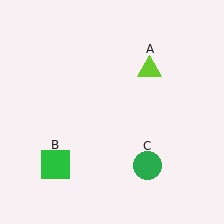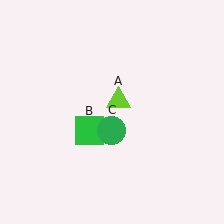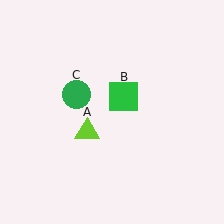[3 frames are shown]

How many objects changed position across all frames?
3 objects changed position: lime triangle (object A), green square (object B), green circle (object C).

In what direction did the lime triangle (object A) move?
The lime triangle (object A) moved down and to the left.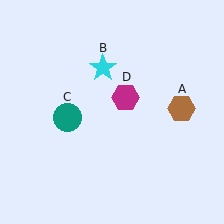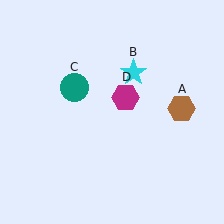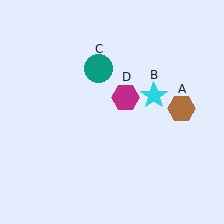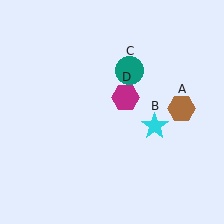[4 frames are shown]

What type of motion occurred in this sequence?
The cyan star (object B), teal circle (object C) rotated clockwise around the center of the scene.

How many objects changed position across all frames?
2 objects changed position: cyan star (object B), teal circle (object C).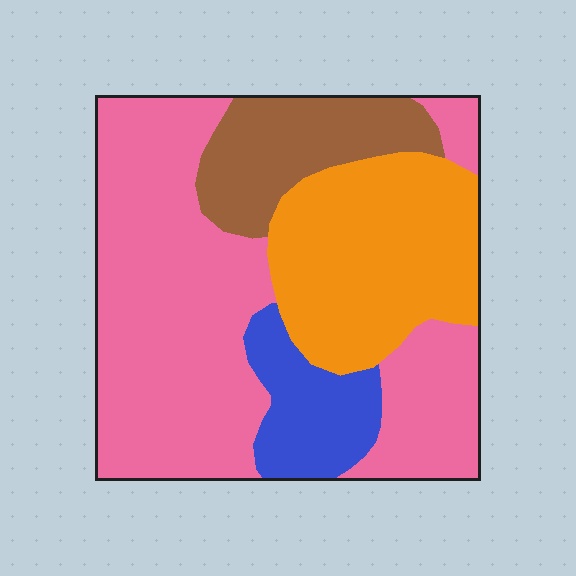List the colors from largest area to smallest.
From largest to smallest: pink, orange, brown, blue.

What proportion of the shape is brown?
Brown takes up about one eighth (1/8) of the shape.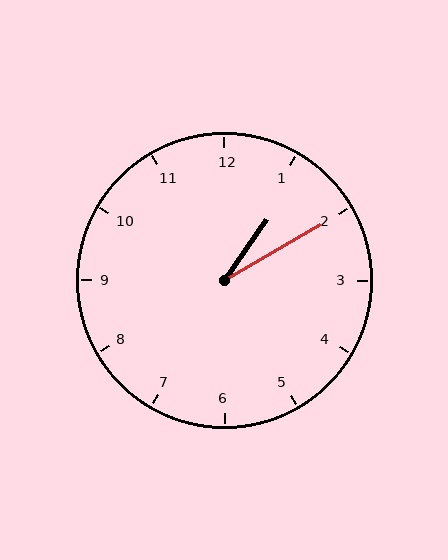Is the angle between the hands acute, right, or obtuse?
It is acute.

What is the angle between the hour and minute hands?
Approximately 25 degrees.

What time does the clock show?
1:10.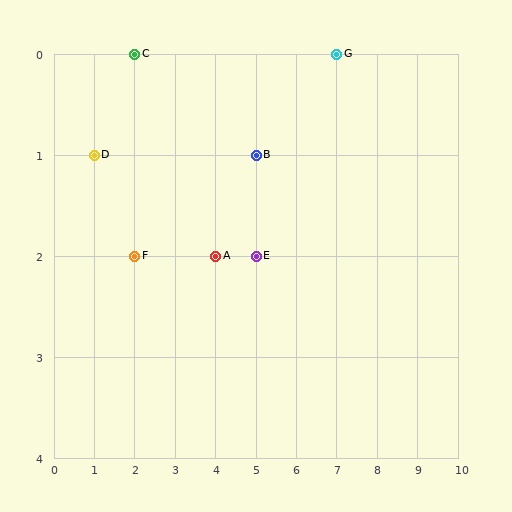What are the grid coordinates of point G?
Point G is at grid coordinates (7, 0).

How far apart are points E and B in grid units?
Points E and B are 1 row apart.